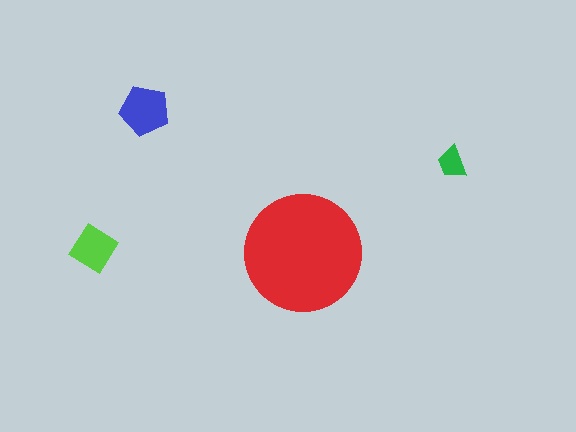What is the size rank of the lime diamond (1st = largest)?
3rd.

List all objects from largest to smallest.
The red circle, the blue pentagon, the lime diamond, the green trapezoid.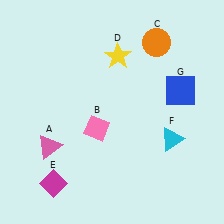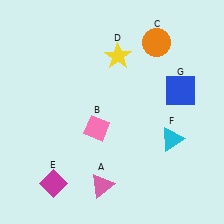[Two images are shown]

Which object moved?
The pink triangle (A) moved right.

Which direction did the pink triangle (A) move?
The pink triangle (A) moved right.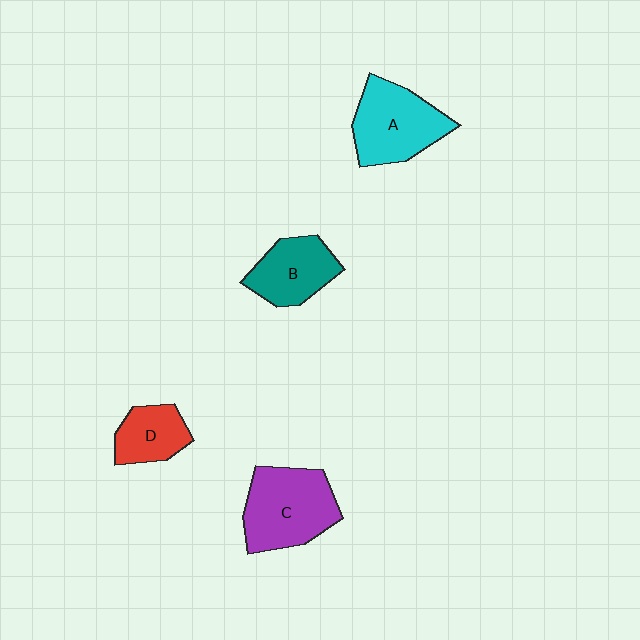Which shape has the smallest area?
Shape D (red).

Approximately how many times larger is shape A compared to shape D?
Approximately 1.7 times.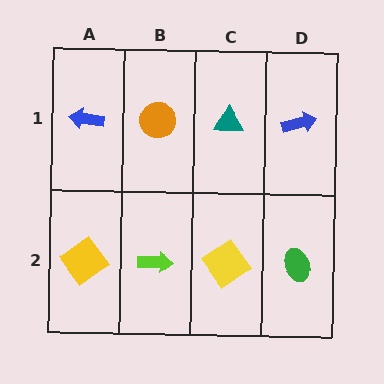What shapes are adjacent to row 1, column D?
A green ellipse (row 2, column D), a teal triangle (row 1, column C).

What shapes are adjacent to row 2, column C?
A teal triangle (row 1, column C), a lime arrow (row 2, column B), a green ellipse (row 2, column D).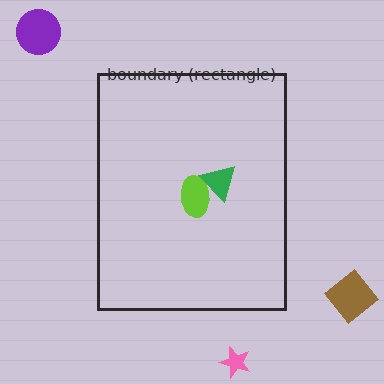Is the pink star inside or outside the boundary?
Outside.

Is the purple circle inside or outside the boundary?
Outside.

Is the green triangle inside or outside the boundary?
Inside.